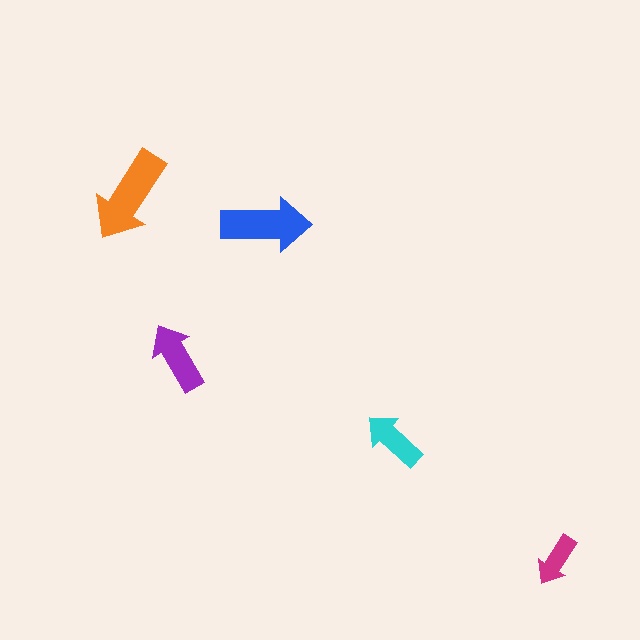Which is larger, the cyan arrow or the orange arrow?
The orange one.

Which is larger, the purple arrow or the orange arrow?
The orange one.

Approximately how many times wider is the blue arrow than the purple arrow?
About 1.5 times wider.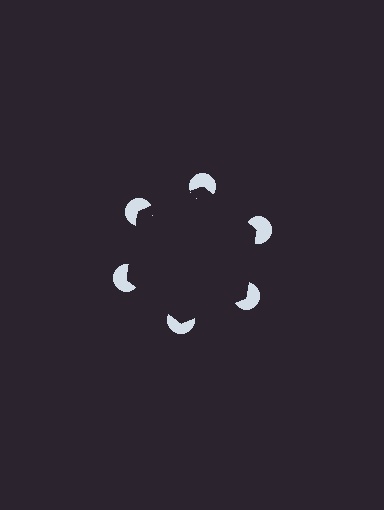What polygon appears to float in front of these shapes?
An illusory hexagon — its edges are inferred from the aligned wedge cuts in the pac-man discs, not physically drawn.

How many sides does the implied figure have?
6 sides.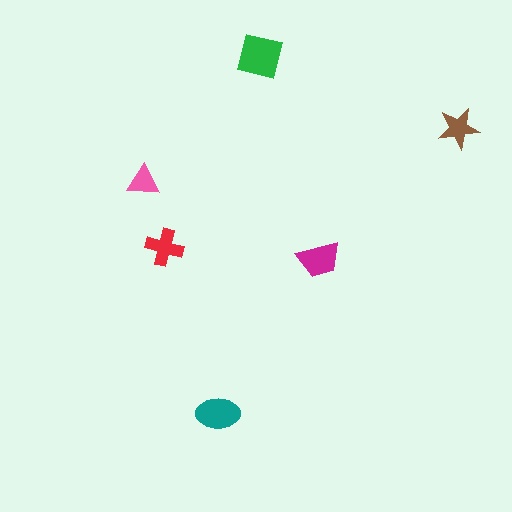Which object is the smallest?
The pink triangle.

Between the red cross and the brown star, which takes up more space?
The red cross.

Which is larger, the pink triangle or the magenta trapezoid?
The magenta trapezoid.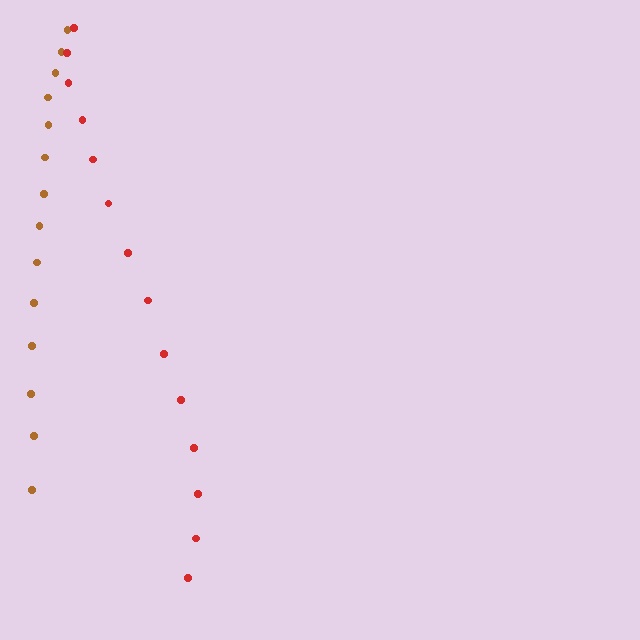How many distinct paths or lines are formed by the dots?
There are 2 distinct paths.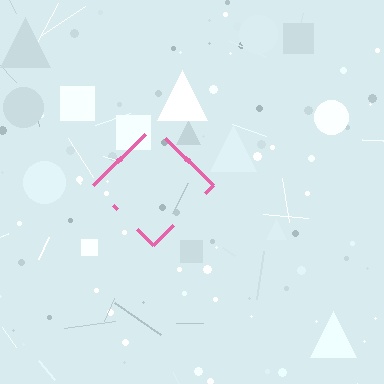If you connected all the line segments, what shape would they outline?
They would outline a diamond.